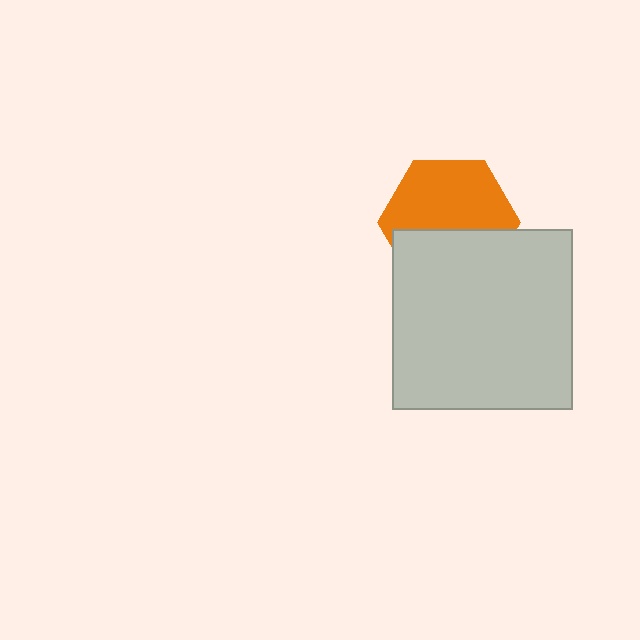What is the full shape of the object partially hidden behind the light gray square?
The partially hidden object is an orange hexagon.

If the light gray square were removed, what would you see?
You would see the complete orange hexagon.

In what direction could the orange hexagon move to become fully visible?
The orange hexagon could move up. That would shift it out from behind the light gray square entirely.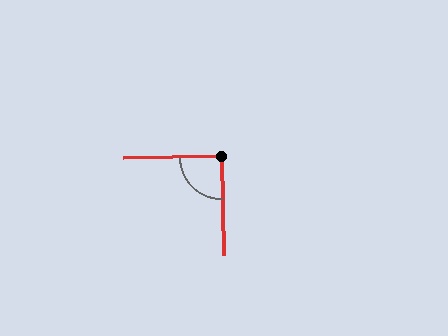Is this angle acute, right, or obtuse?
It is approximately a right angle.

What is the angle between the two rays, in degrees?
Approximately 90 degrees.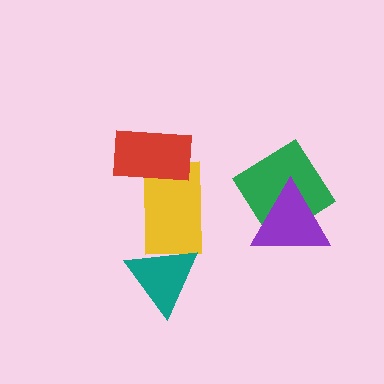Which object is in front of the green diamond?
The purple triangle is in front of the green diamond.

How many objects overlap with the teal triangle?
1 object overlaps with the teal triangle.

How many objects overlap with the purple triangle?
1 object overlaps with the purple triangle.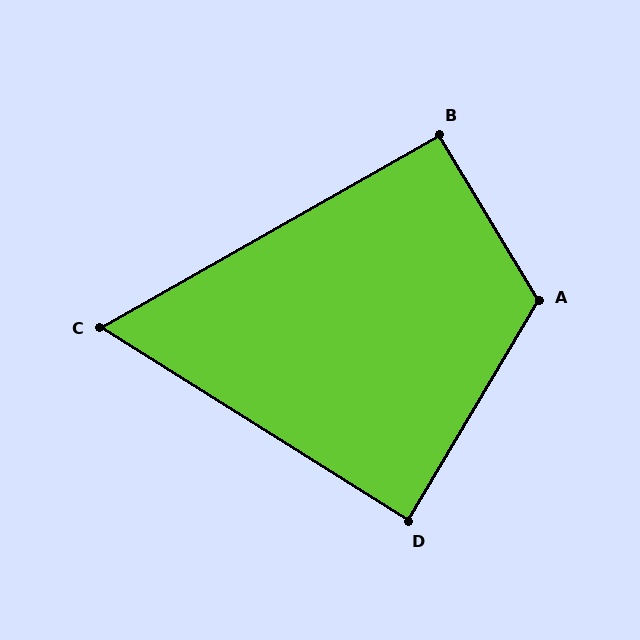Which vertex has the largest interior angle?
A, at approximately 118 degrees.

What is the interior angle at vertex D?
Approximately 88 degrees (approximately right).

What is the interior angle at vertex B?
Approximately 92 degrees (approximately right).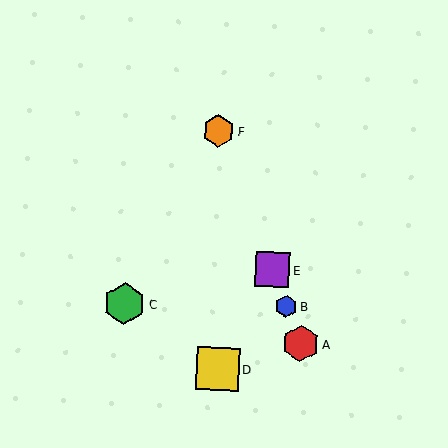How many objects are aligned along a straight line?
4 objects (A, B, E, F) are aligned along a straight line.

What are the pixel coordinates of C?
Object C is at (125, 304).